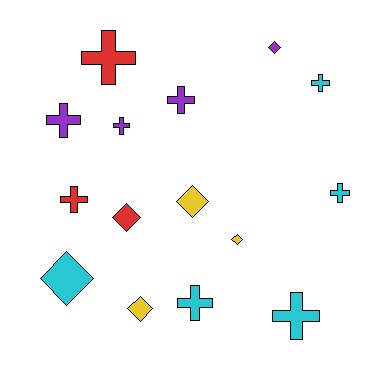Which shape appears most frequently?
Cross, with 9 objects.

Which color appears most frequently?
Cyan, with 5 objects.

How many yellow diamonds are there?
There are 3 yellow diamonds.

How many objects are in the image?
There are 15 objects.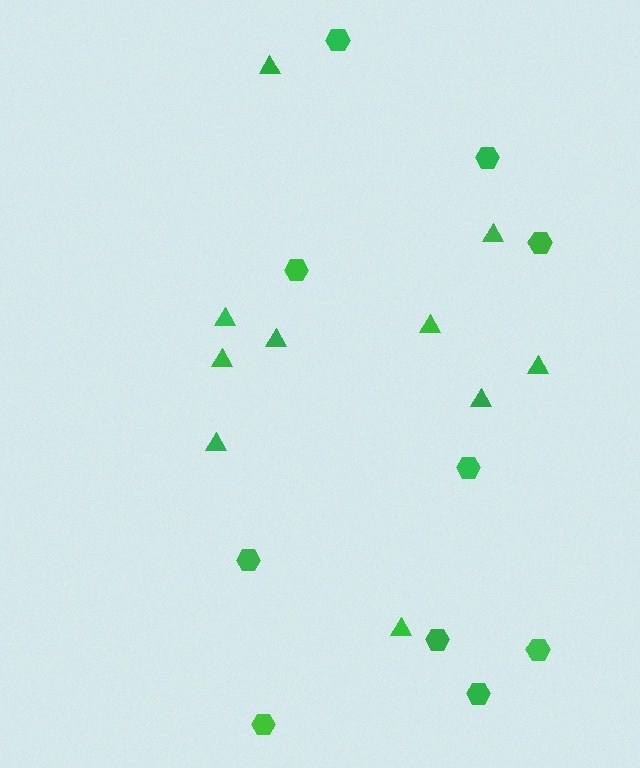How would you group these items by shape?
There are 2 groups: one group of triangles (10) and one group of hexagons (10).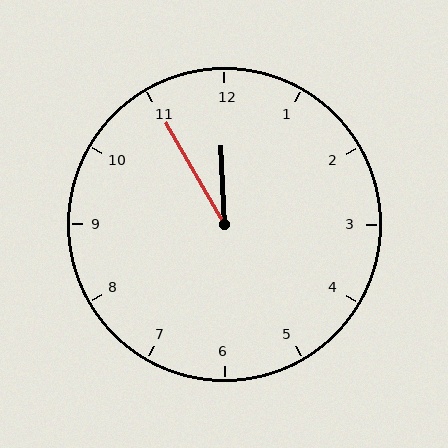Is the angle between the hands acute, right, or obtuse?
It is acute.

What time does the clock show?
11:55.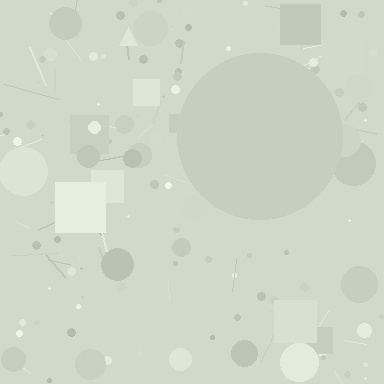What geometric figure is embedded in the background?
A circle is embedded in the background.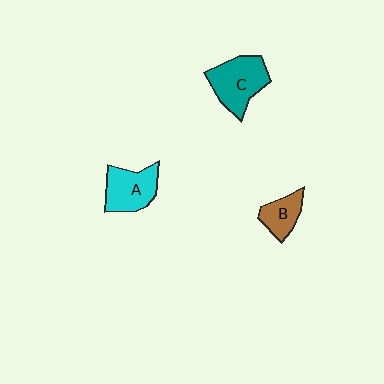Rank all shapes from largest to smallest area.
From largest to smallest: C (teal), A (cyan), B (brown).